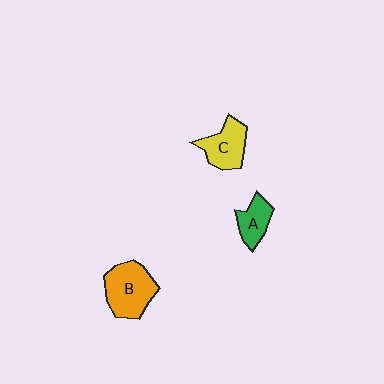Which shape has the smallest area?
Shape A (green).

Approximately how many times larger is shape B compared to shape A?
Approximately 1.8 times.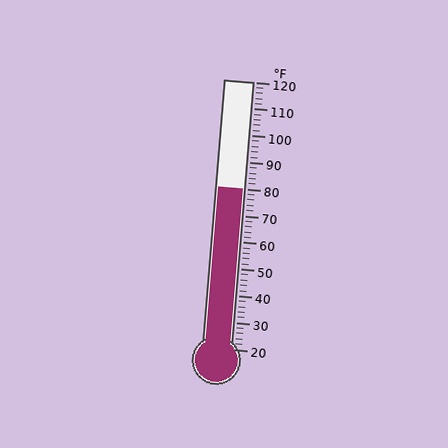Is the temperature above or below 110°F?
The temperature is below 110°F.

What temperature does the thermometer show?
The thermometer shows approximately 80°F.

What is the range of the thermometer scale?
The thermometer scale ranges from 20°F to 120°F.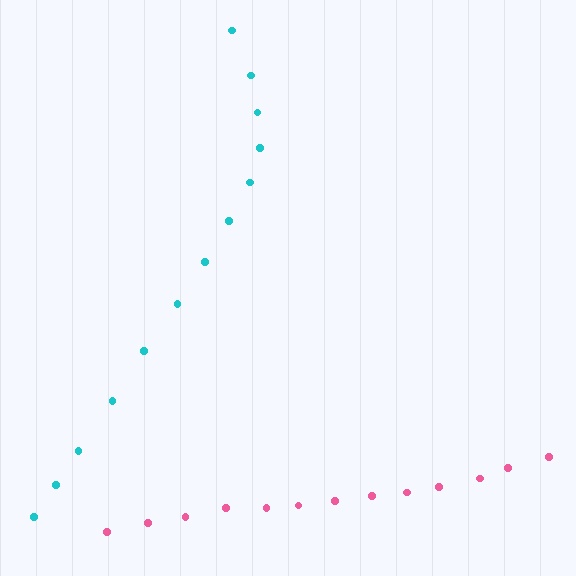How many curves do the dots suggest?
There are 2 distinct paths.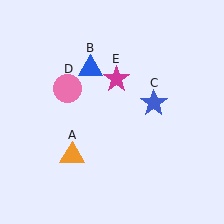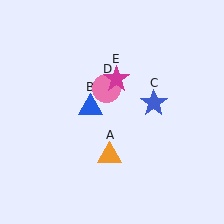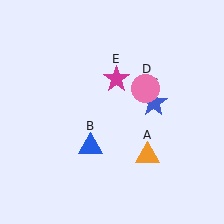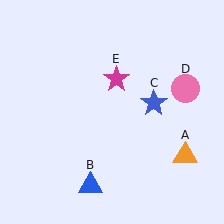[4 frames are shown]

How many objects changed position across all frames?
3 objects changed position: orange triangle (object A), blue triangle (object B), pink circle (object D).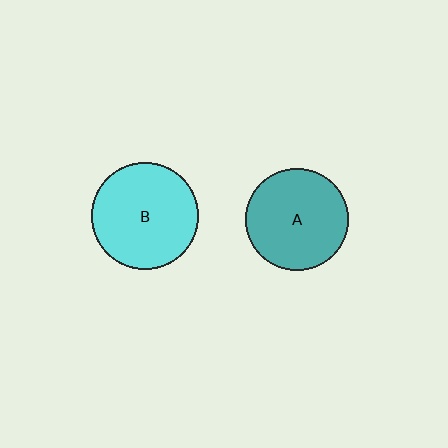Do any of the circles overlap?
No, none of the circles overlap.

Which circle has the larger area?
Circle B (cyan).